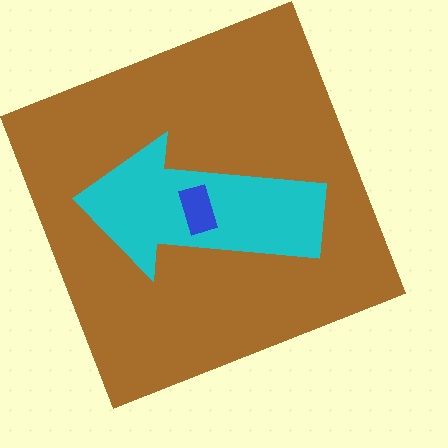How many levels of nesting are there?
3.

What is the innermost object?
The blue rectangle.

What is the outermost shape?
The brown square.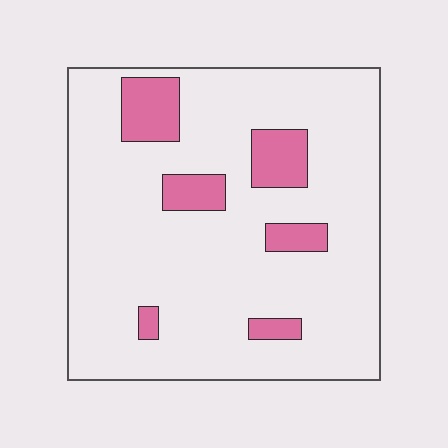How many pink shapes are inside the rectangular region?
6.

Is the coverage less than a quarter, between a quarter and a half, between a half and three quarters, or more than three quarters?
Less than a quarter.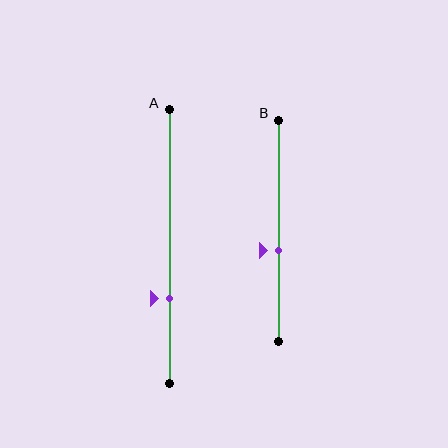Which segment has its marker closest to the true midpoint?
Segment B has its marker closest to the true midpoint.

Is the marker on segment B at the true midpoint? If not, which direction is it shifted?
No, the marker on segment B is shifted downward by about 9% of the segment length.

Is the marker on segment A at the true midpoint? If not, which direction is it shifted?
No, the marker on segment A is shifted downward by about 19% of the segment length.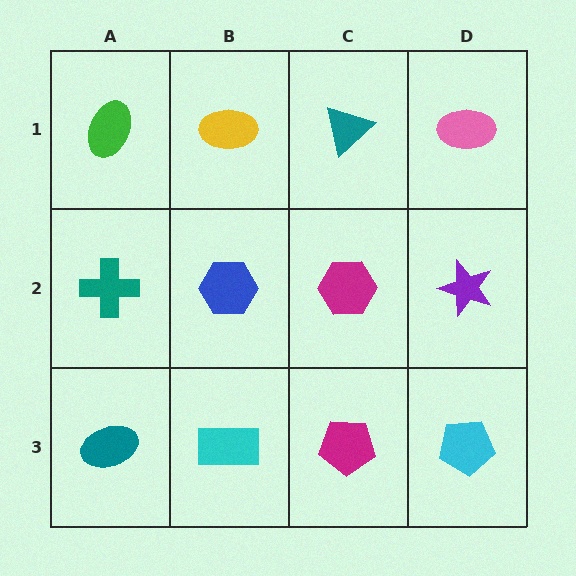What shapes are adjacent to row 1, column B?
A blue hexagon (row 2, column B), a green ellipse (row 1, column A), a teal triangle (row 1, column C).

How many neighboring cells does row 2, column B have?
4.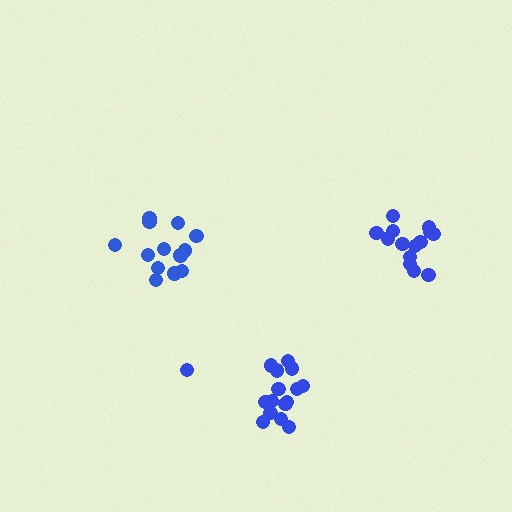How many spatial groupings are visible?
There are 3 spatial groupings.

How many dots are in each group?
Group 1: 13 dots, Group 2: 14 dots, Group 3: 16 dots (43 total).